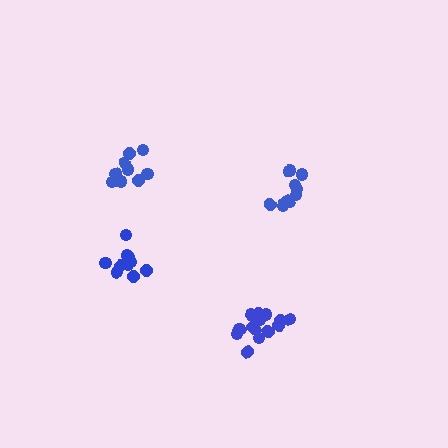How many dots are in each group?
Group 1: 10 dots, Group 2: 15 dots, Group 3: 10 dots, Group 4: 11 dots (46 total).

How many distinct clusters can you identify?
There are 4 distinct clusters.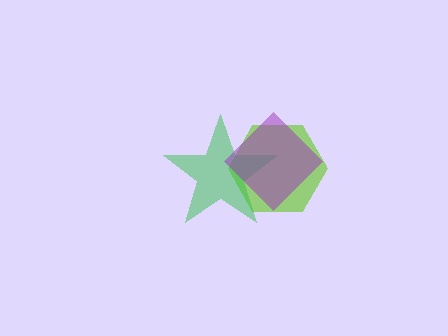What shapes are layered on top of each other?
The layered shapes are: a lime hexagon, a green star, a purple diamond.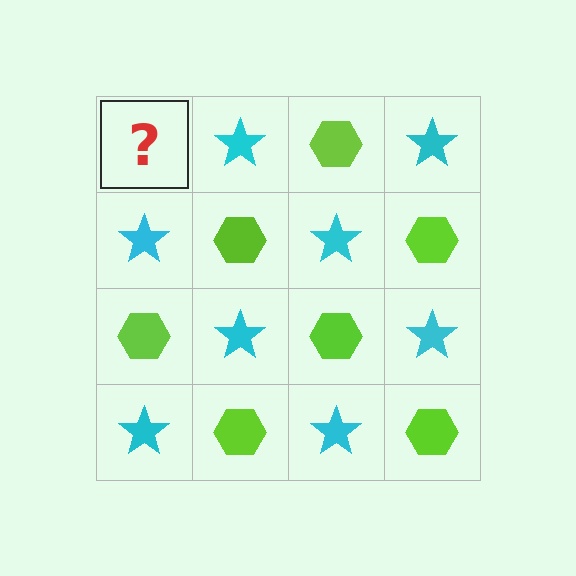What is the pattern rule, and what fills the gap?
The rule is that it alternates lime hexagon and cyan star in a checkerboard pattern. The gap should be filled with a lime hexagon.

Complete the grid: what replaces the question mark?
The question mark should be replaced with a lime hexagon.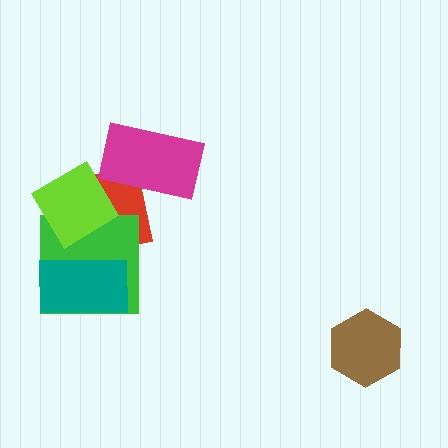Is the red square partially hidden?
Yes, it is partially covered by another shape.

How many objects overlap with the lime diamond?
2 objects overlap with the lime diamond.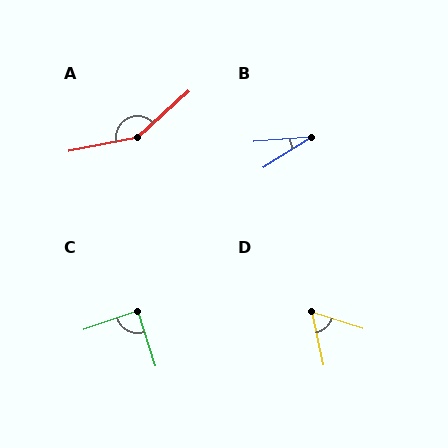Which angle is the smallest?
B, at approximately 28 degrees.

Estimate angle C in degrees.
Approximately 89 degrees.